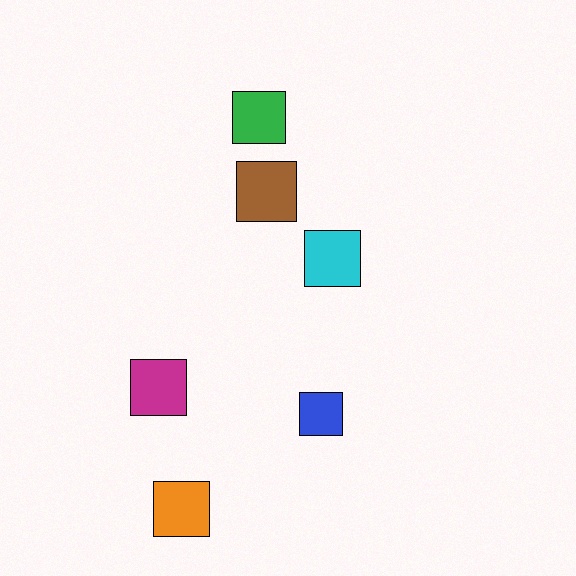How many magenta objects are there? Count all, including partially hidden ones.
There is 1 magenta object.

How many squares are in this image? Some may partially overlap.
There are 6 squares.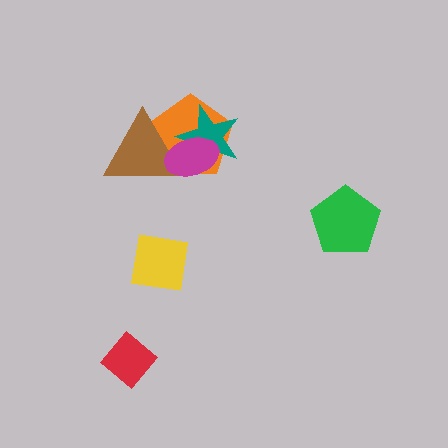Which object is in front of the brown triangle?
The magenta ellipse is in front of the brown triangle.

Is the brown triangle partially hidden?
Yes, it is partially covered by another shape.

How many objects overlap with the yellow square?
0 objects overlap with the yellow square.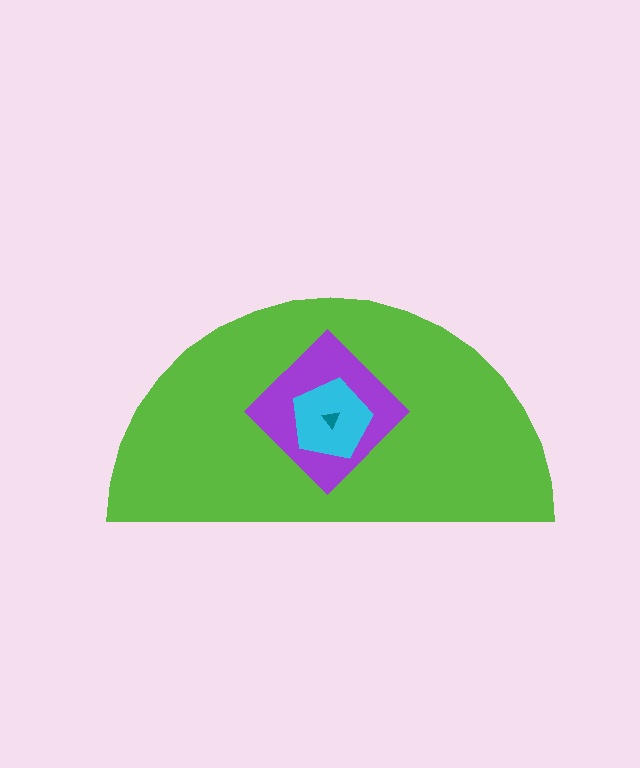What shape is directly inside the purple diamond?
The cyan pentagon.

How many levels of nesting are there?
4.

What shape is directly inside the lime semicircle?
The purple diamond.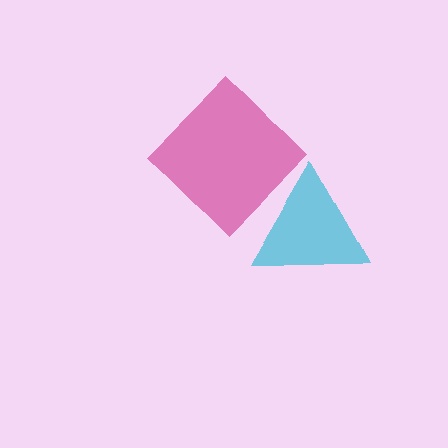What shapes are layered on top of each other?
The layered shapes are: a cyan triangle, a magenta diamond.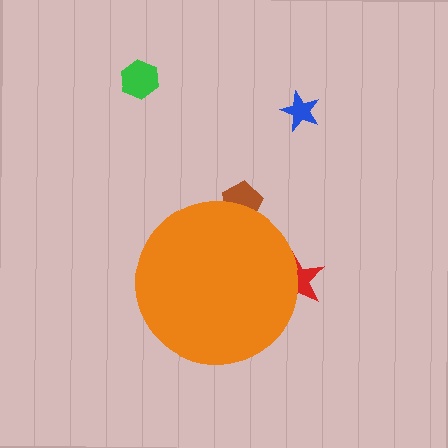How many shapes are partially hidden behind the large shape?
2 shapes are partially hidden.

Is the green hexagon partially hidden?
No, the green hexagon is fully visible.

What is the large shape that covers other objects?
An orange circle.